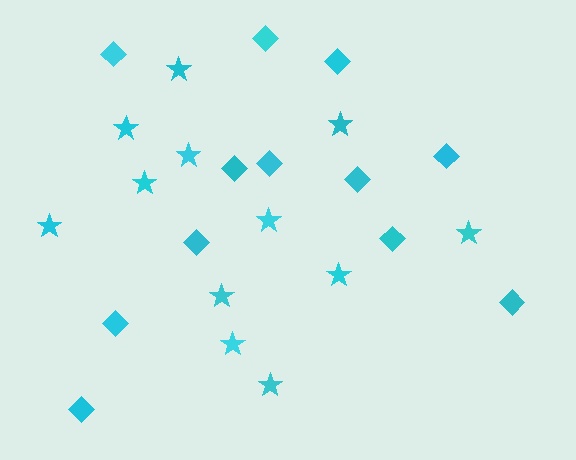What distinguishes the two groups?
There are 2 groups: one group of diamonds (12) and one group of stars (12).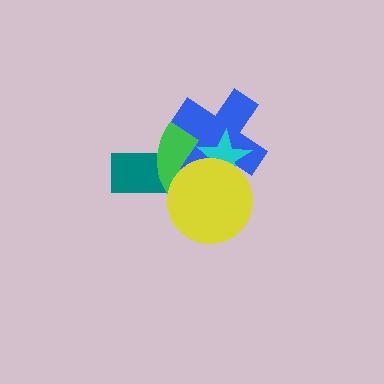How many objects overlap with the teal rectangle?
1 object overlaps with the teal rectangle.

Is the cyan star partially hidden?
Yes, it is partially covered by another shape.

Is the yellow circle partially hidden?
No, no other shape covers it.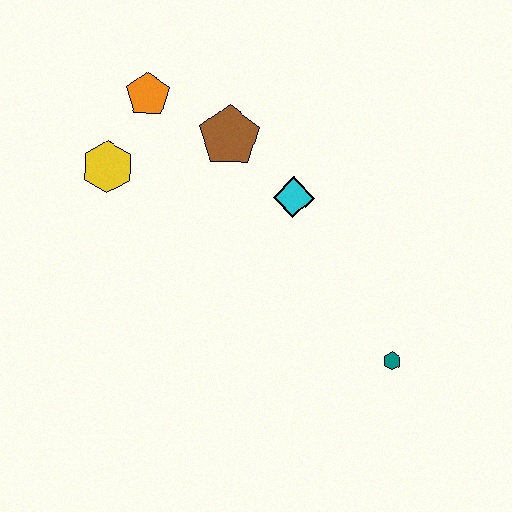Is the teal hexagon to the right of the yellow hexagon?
Yes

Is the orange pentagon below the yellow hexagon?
No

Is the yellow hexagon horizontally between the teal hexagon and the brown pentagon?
No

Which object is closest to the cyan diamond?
The brown pentagon is closest to the cyan diamond.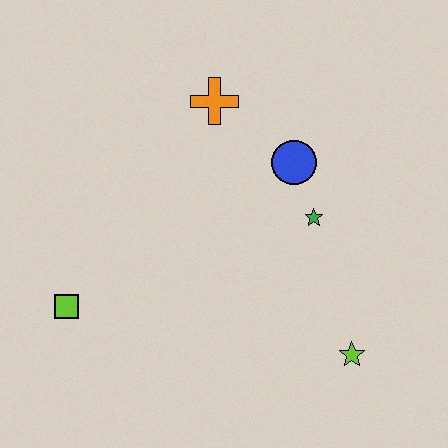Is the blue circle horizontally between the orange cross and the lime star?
Yes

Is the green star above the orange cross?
No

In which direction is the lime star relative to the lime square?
The lime star is to the right of the lime square.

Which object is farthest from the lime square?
The lime star is farthest from the lime square.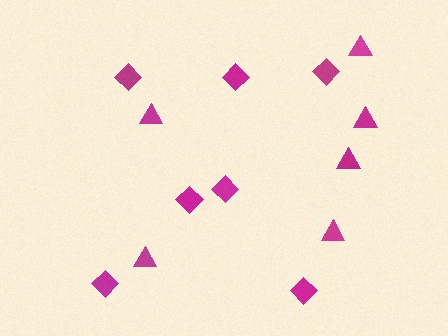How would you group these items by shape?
There are 2 groups: one group of diamonds (7) and one group of triangles (6).